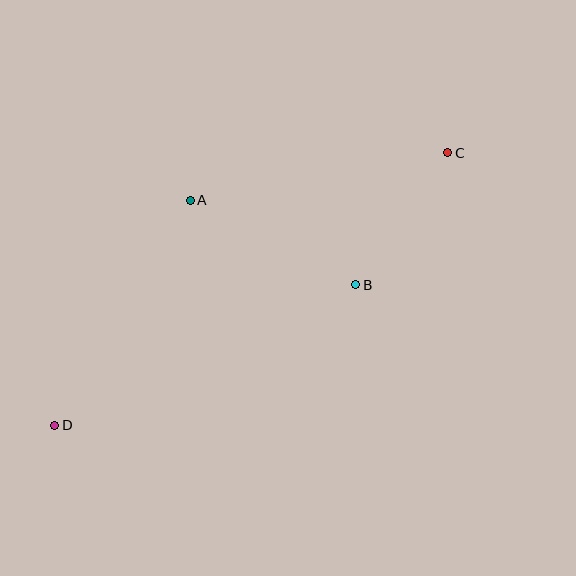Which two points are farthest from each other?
Points C and D are farthest from each other.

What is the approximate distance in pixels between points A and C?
The distance between A and C is approximately 262 pixels.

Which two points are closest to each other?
Points B and C are closest to each other.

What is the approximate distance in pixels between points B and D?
The distance between B and D is approximately 332 pixels.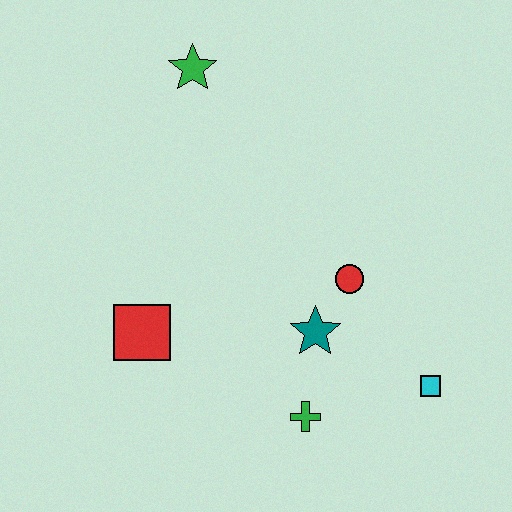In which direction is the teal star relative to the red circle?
The teal star is below the red circle.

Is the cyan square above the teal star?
No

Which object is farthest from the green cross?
The green star is farthest from the green cross.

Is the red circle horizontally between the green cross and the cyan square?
Yes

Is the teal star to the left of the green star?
No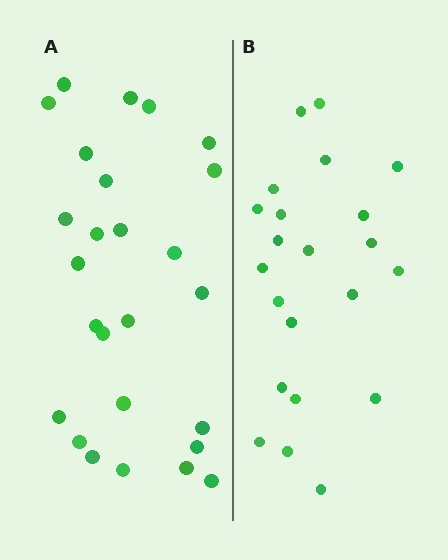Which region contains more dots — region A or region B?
Region A (the left region) has more dots.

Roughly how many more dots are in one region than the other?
Region A has about 4 more dots than region B.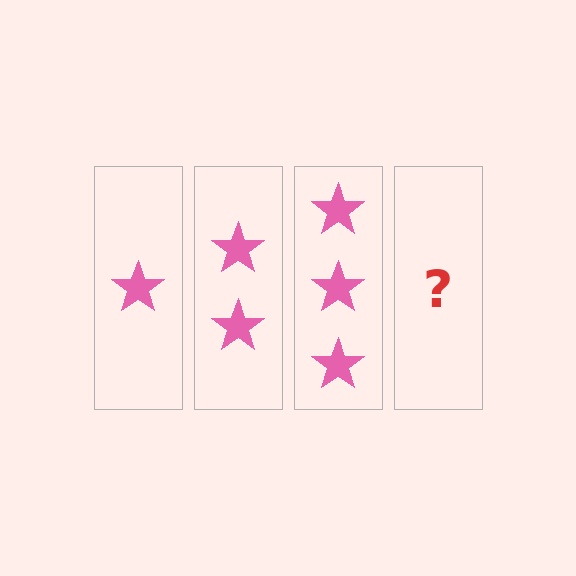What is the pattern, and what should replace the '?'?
The pattern is that each step adds one more star. The '?' should be 4 stars.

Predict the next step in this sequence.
The next step is 4 stars.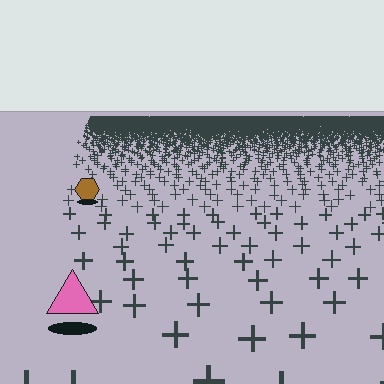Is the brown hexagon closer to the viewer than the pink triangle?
No. The pink triangle is closer — you can tell from the texture gradient: the ground texture is coarser near it.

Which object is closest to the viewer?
The pink triangle is closest. The texture marks near it are larger and more spread out.